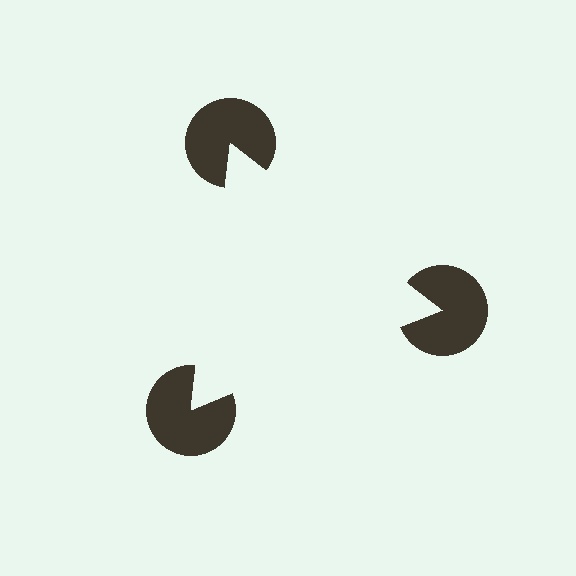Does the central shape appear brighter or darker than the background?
It typically appears slightly brighter than the background, even though no actual brightness change is drawn.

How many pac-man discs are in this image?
There are 3 — one at each vertex of the illusory triangle.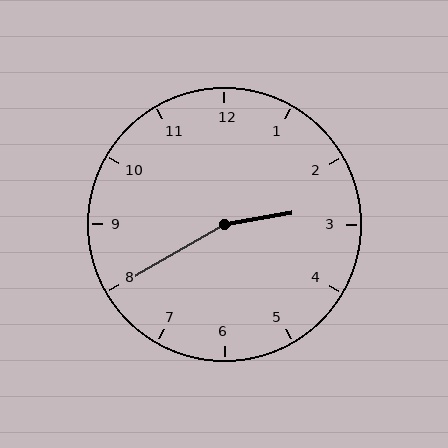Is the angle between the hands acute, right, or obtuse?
It is obtuse.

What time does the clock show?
2:40.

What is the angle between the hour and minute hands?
Approximately 160 degrees.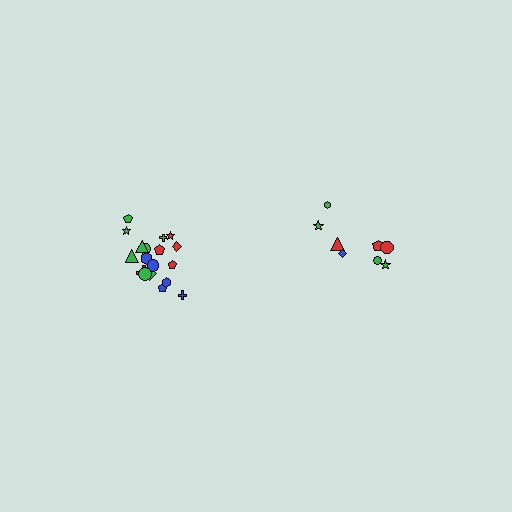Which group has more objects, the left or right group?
The left group.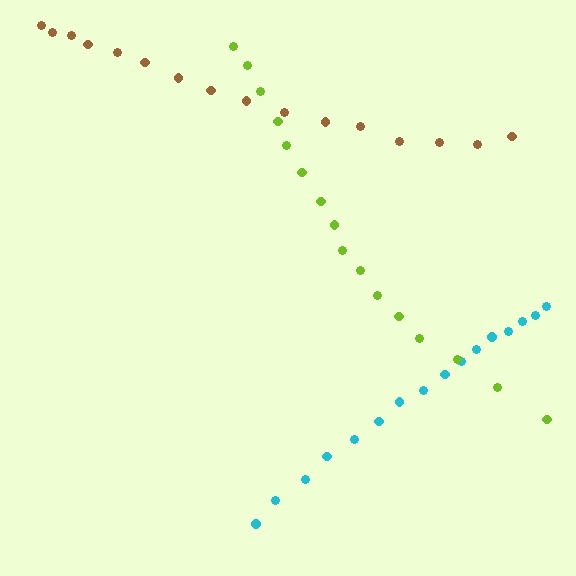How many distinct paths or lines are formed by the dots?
There are 3 distinct paths.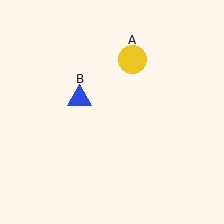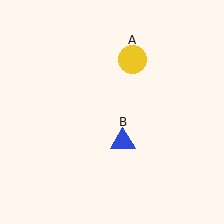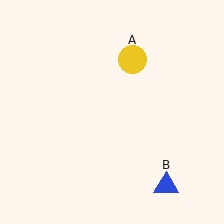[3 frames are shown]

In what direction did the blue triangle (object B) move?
The blue triangle (object B) moved down and to the right.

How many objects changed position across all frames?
1 object changed position: blue triangle (object B).